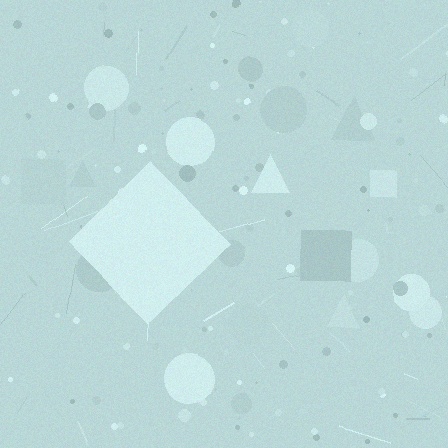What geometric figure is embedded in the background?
A diamond is embedded in the background.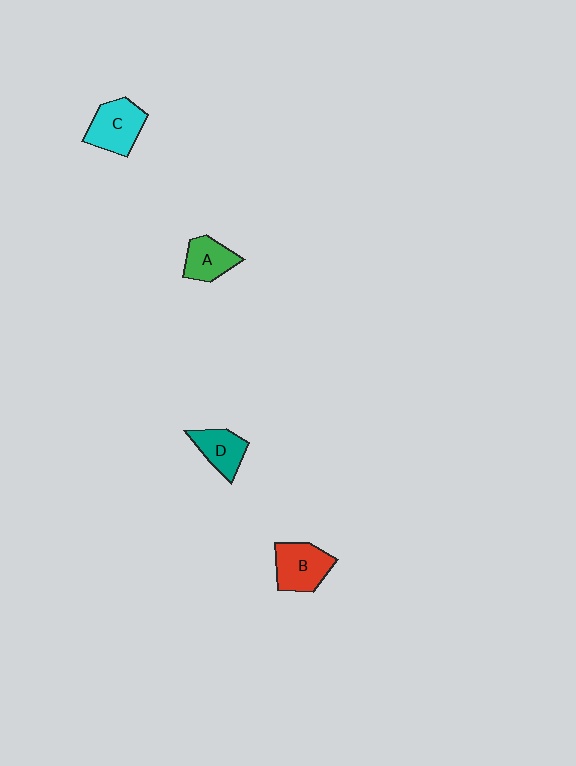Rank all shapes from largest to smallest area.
From largest to smallest: C (cyan), B (red), D (teal), A (green).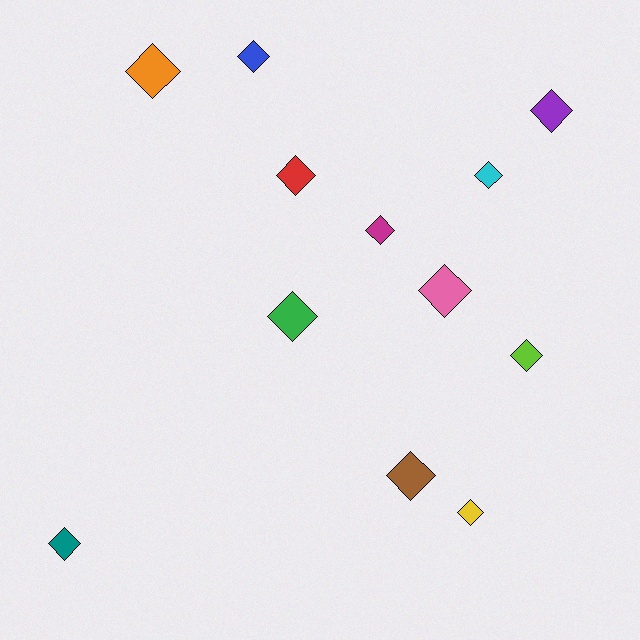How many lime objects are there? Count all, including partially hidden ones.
There is 1 lime object.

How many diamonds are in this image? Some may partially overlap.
There are 12 diamonds.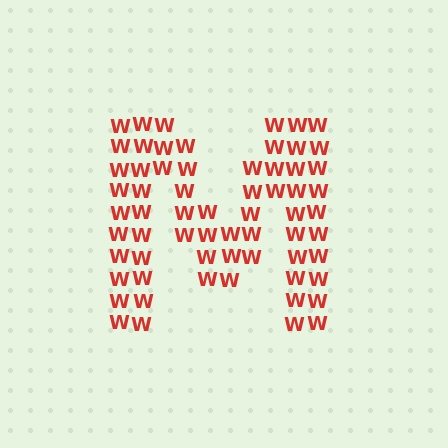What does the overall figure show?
The overall figure shows the letter M.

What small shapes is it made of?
It is made of small letter W's.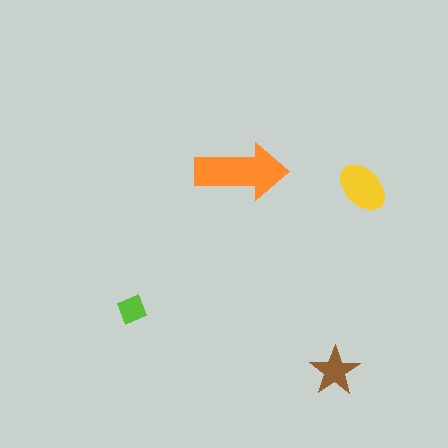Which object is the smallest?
The lime diamond.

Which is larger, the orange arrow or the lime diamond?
The orange arrow.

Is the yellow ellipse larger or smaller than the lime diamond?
Larger.